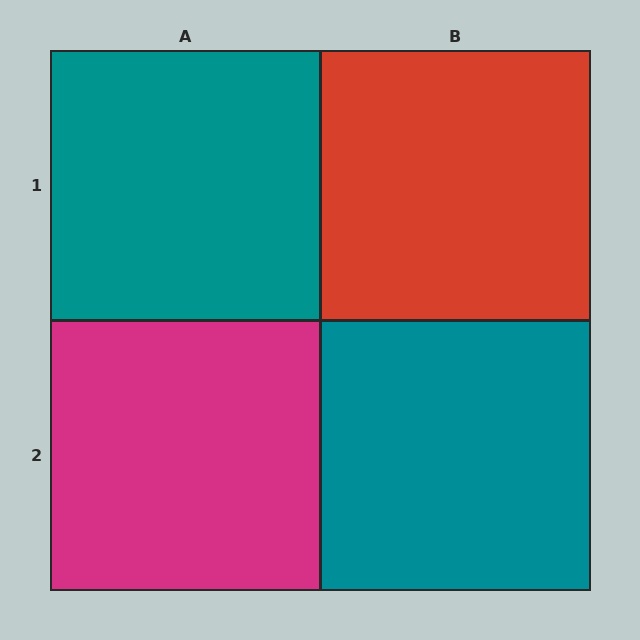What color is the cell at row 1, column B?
Red.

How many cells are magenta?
1 cell is magenta.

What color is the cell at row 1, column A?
Teal.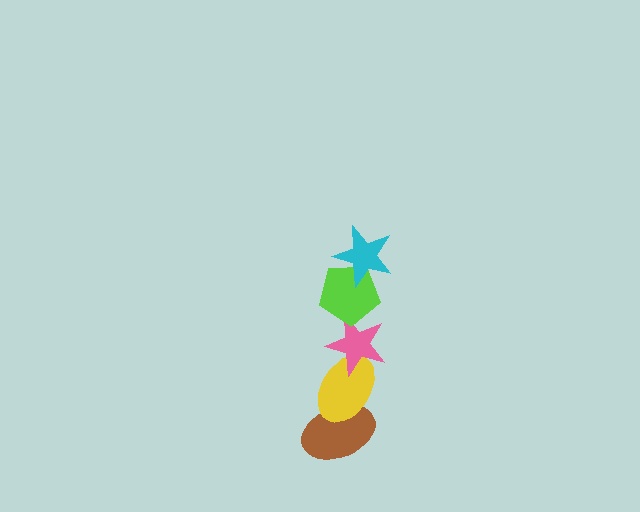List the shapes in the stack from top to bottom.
From top to bottom: the cyan star, the lime pentagon, the pink star, the yellow ellipse, the brown ellipse.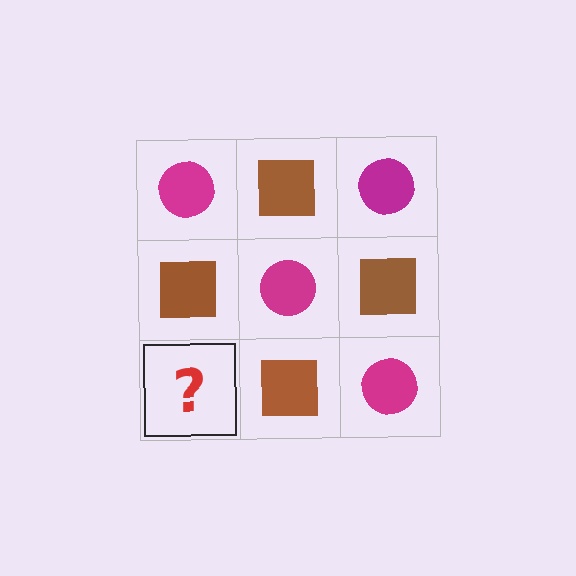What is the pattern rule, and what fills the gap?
The rule is that it alternates magenta circle and brown square in a checkerboard pattern. The gap should be filled with a magenta circle.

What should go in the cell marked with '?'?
The missing cell should contain a magenta circle.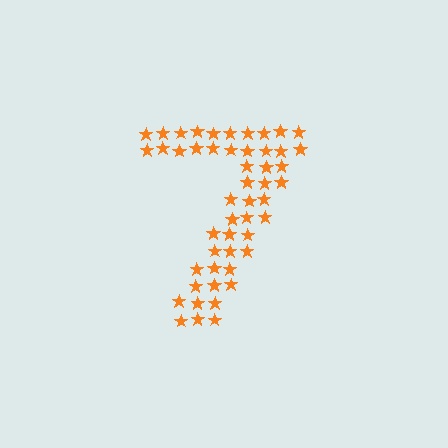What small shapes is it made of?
It is made of small stars.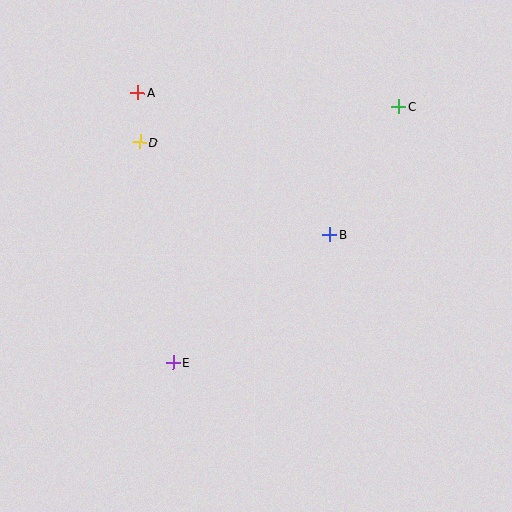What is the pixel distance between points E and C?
The distance between E and C is 341 pixels.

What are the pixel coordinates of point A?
Point A is at (138, 93).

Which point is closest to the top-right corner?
Point C is closest to the top-right corner.